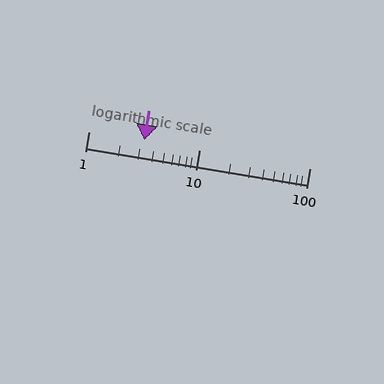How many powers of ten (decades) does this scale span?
The scale spans 2 decades, from 1 to 100.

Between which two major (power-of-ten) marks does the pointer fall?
The pointer is between 1 and 10.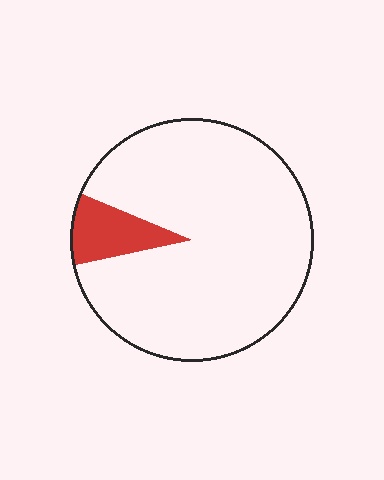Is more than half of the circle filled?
No.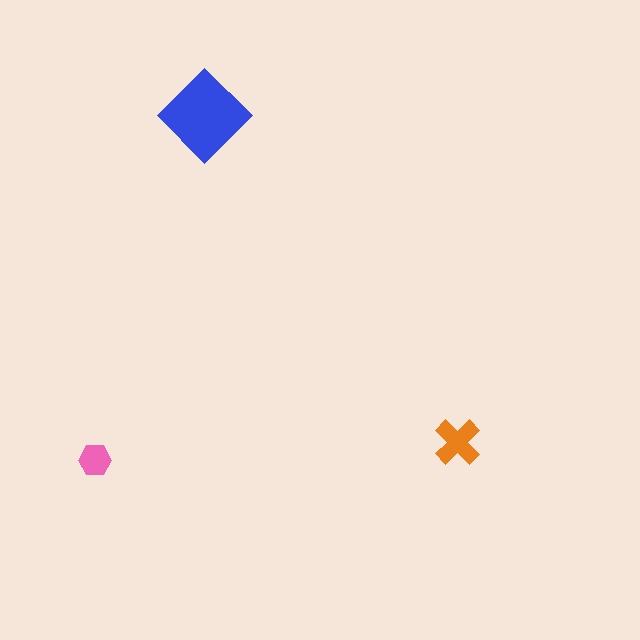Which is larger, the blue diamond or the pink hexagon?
The blue diamond.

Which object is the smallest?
The pink hexagon.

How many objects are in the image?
There are 3 objects in the image.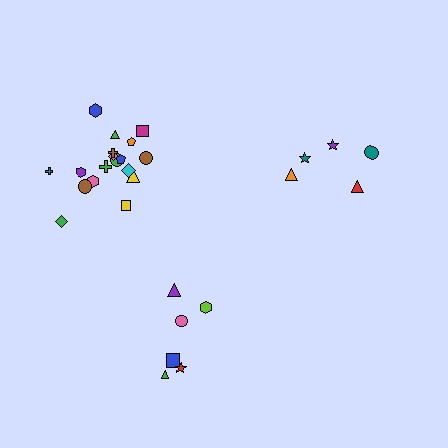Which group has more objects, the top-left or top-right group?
The top-left group.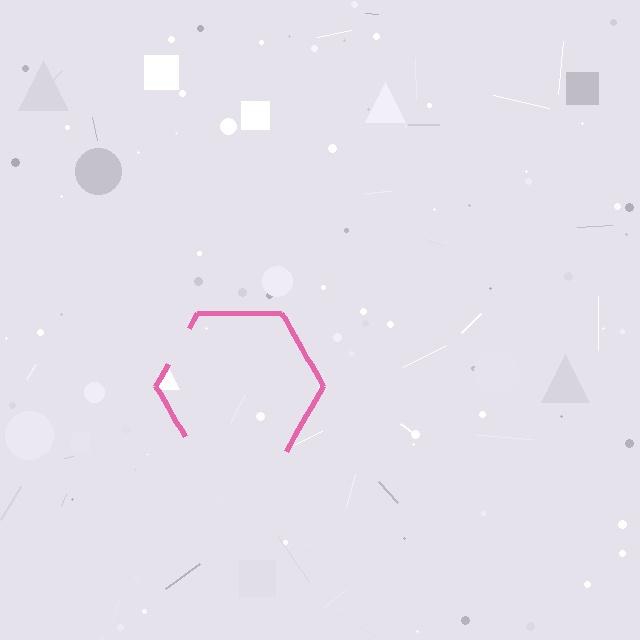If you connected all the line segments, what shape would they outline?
They would outline a hexagon.